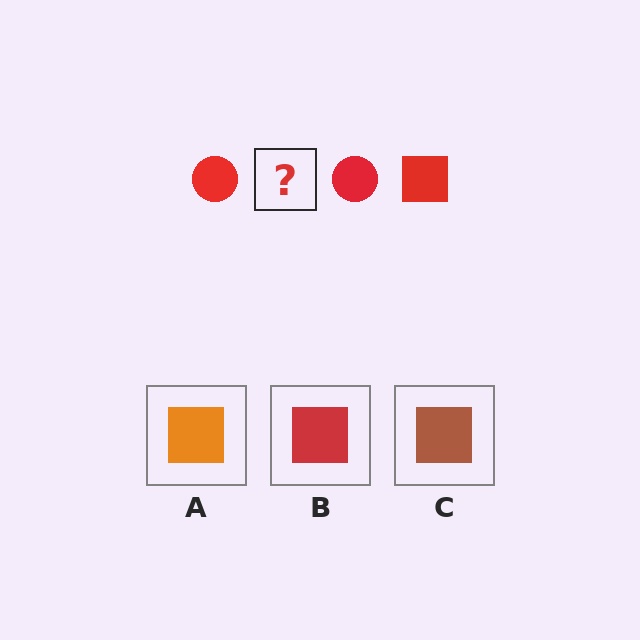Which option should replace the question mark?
Option B.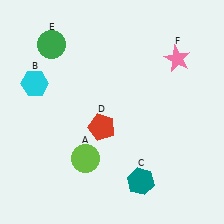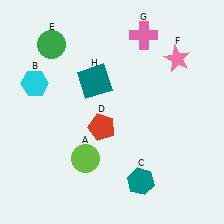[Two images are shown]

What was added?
A pink cross (G), a teal square (H) were added in Image 2.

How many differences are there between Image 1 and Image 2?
There are 2 differences between the two images.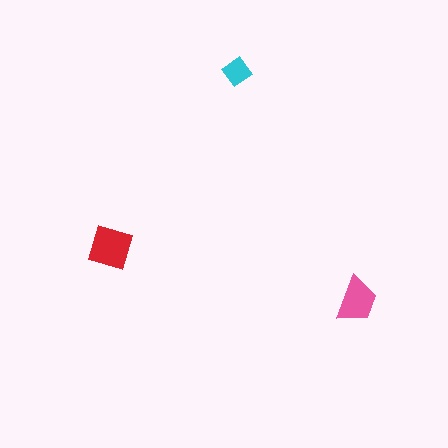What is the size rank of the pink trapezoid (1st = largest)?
2nd.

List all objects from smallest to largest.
The cyan diamond, the pink trapezoid, the red square.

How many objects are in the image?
There are 3 objects in the image.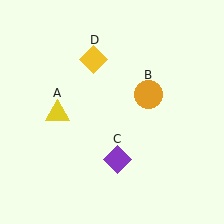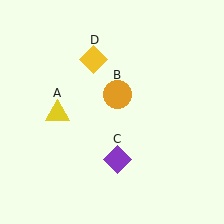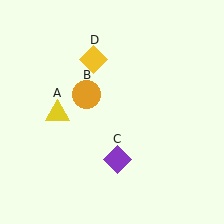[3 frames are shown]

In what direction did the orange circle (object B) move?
The orange circle (object B) moved left.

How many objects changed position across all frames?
1 object changed position: orange circle (object B).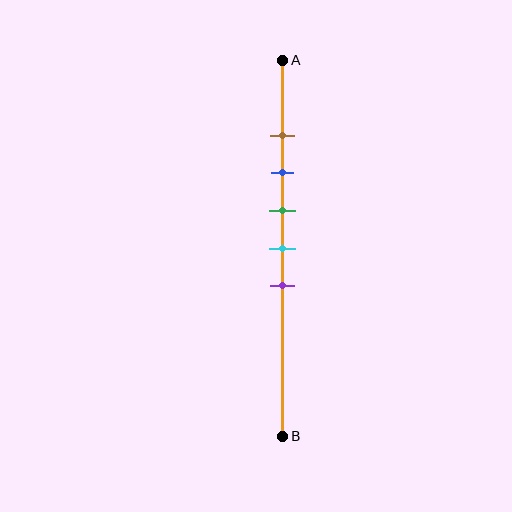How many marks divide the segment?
There are 5 marks dividing the segment.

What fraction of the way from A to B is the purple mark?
The purple mark is approximately 60% (0.6) of the way from A to B.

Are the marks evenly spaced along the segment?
Yes, the marks are approximately evenly spaced.